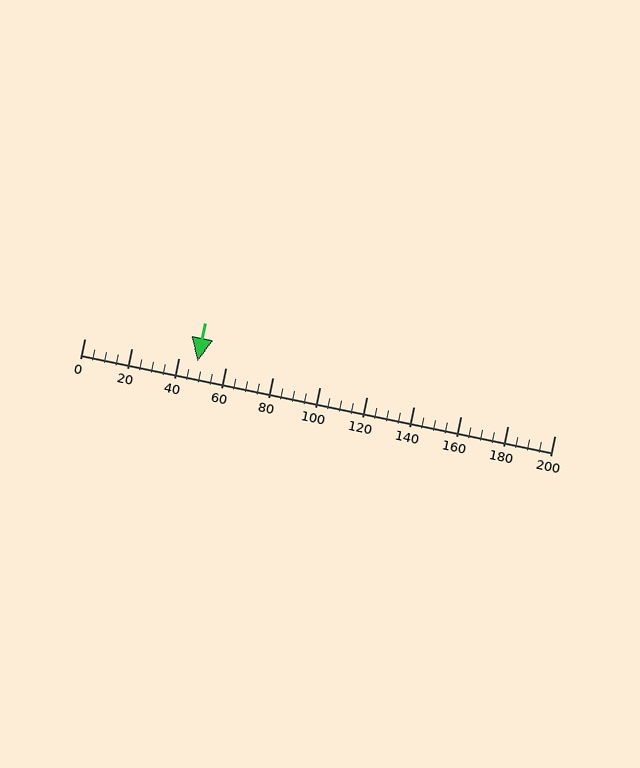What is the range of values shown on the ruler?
The ruler shows values from 0 to 200.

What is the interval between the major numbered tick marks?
The major tick marks are spaced 20 units apart.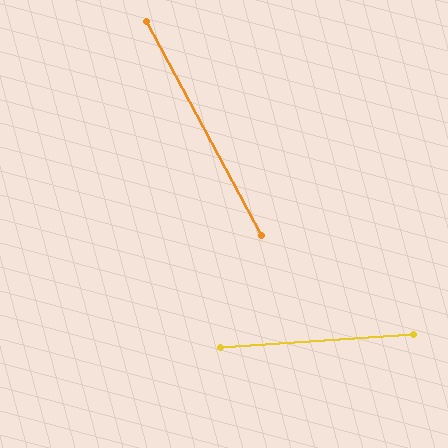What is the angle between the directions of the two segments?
Approximately 66 degrees.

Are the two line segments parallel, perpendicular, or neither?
Neither parallel nor perpendicular — they differ by about 66°.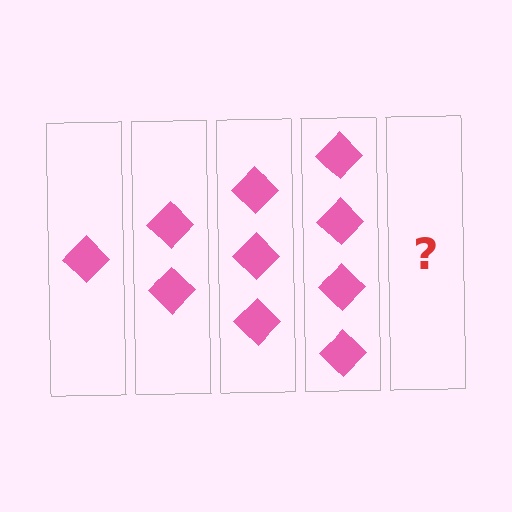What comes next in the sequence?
The next element should be 5 diamonds.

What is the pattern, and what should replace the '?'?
The pattern is that each step adds one more diamond. The '?' should be 5 diamonds.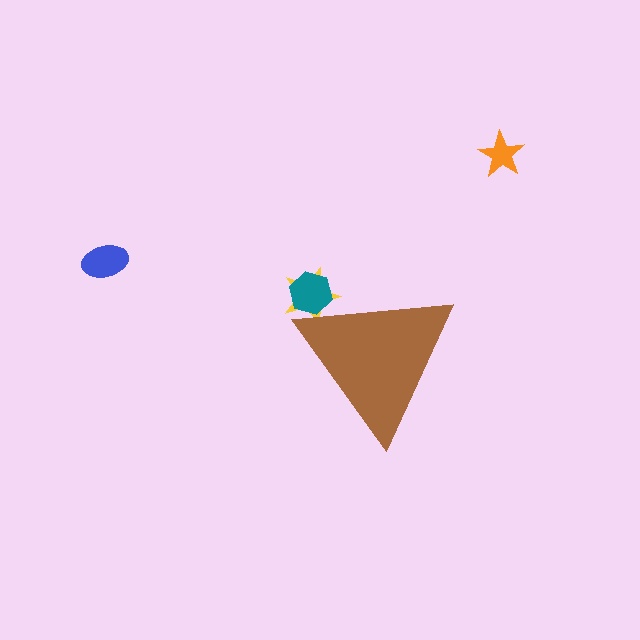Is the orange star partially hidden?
No, the orange star is fully visible.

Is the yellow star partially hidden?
Yes, the yellow star is partially hidden behind the brown triangle.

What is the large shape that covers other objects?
A brown triangle.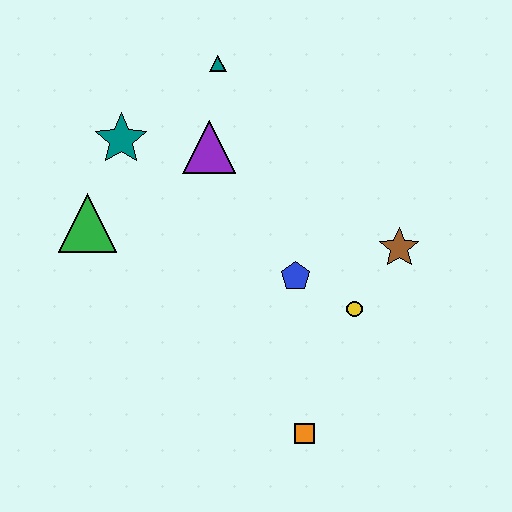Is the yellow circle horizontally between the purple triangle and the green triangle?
No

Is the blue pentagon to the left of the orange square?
Yes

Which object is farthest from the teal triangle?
The orange square is farthest from the teal triangle.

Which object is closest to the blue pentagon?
The yellow circle is closest to the blue pentagon.